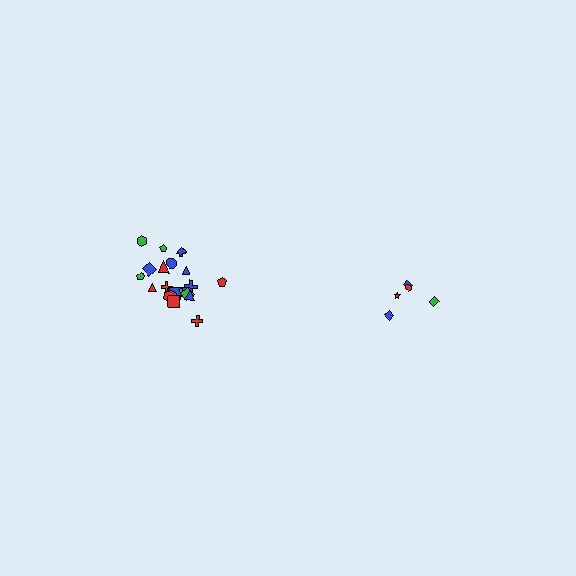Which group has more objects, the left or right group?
The left group.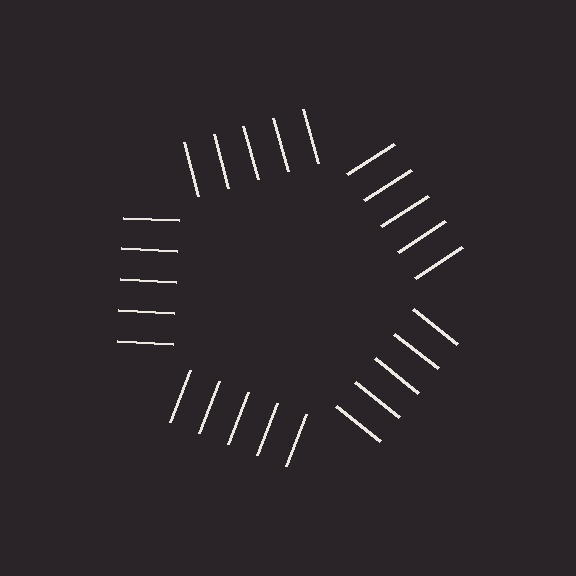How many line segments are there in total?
25 — 5 along each of the 5 edges.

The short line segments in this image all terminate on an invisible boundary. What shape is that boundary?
An illusory pentagon — the line segments terminate on its edges but no continuous stroke is drawn.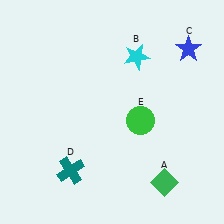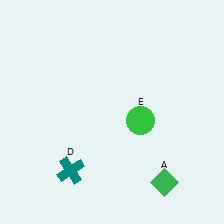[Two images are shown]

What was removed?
The blue star (C), the cyan star (B) were removed in Image 2.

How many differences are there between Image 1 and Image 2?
There are 2 differences between the two images.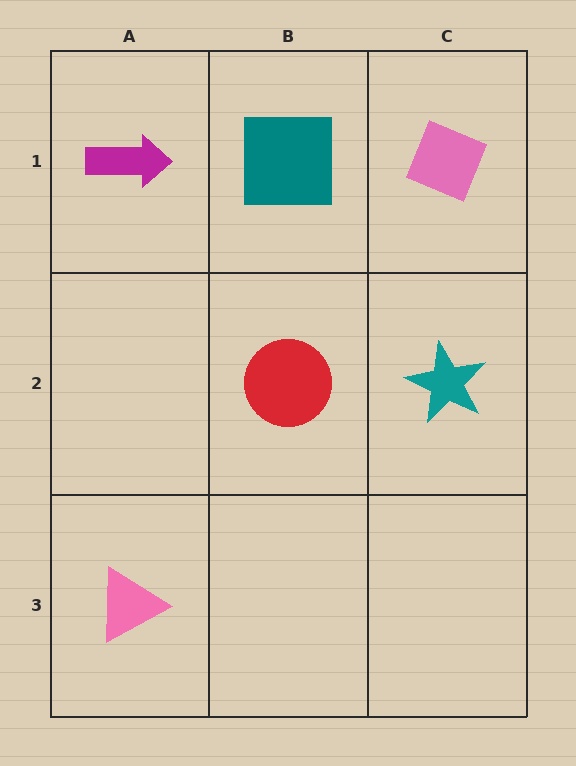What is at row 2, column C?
A teal star.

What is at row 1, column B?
A teal square.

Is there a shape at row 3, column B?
No, that cell is empty.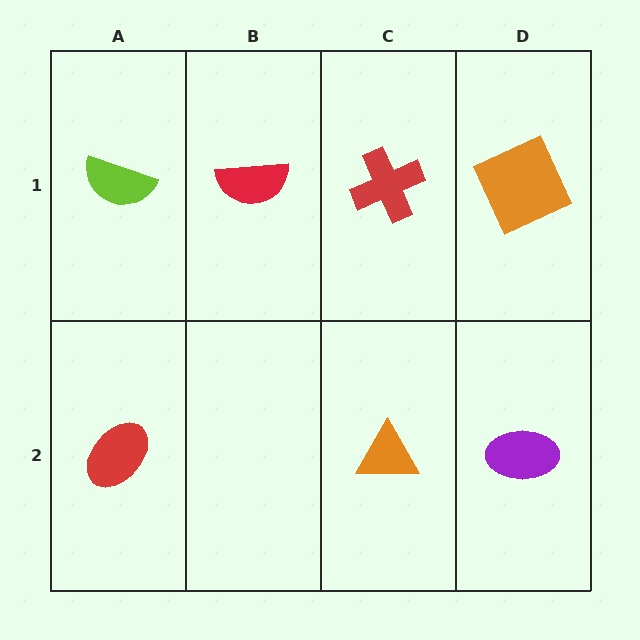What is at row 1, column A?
A lime semicircle.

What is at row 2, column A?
A red ellipse.